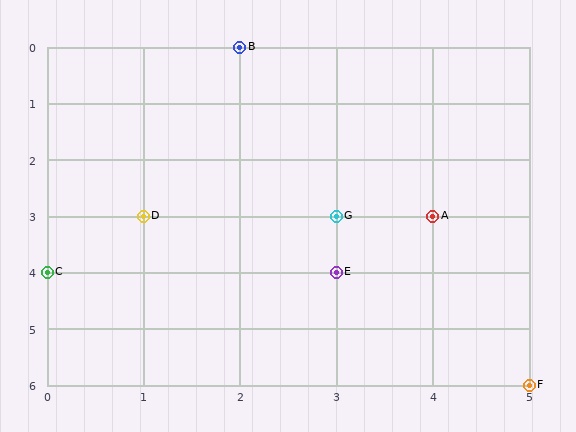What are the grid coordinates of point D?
Point D is at grid coordinates (1, 3).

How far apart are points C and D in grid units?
Points C and D are 1 column and 1 row apart (about 1.4 grid units diagonally).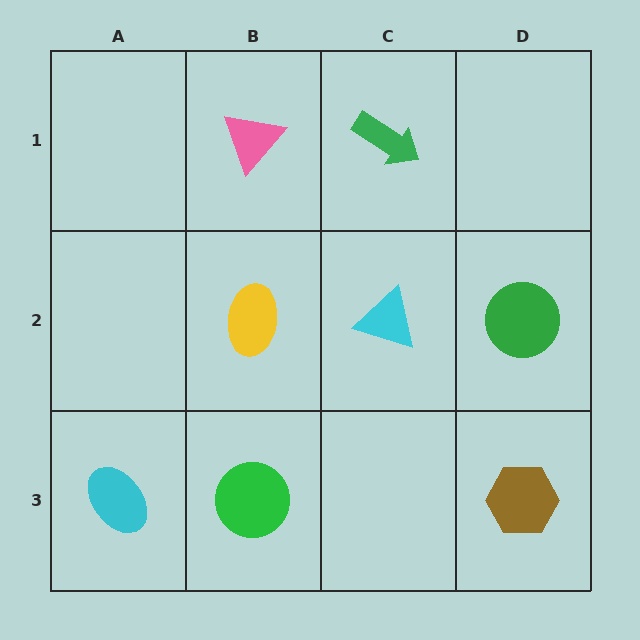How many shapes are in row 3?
3 shapes.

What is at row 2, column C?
A cyan triangle.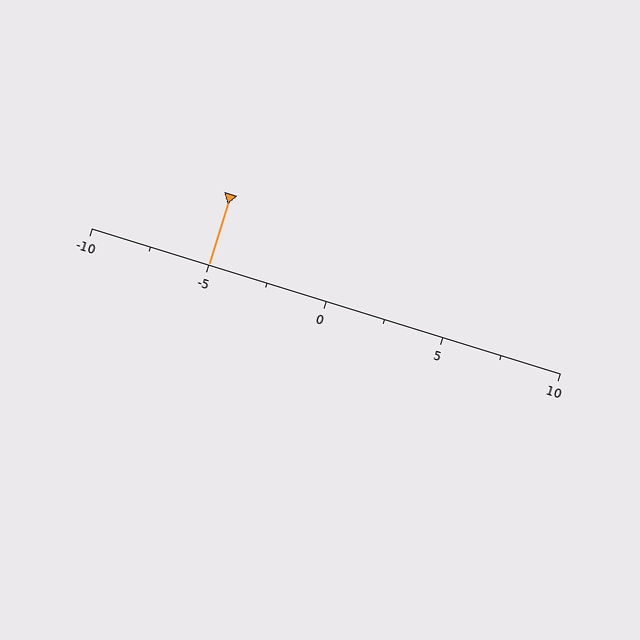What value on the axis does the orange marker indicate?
The marker indicates approximately -5.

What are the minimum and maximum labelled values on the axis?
The axis runs from -10 to 10.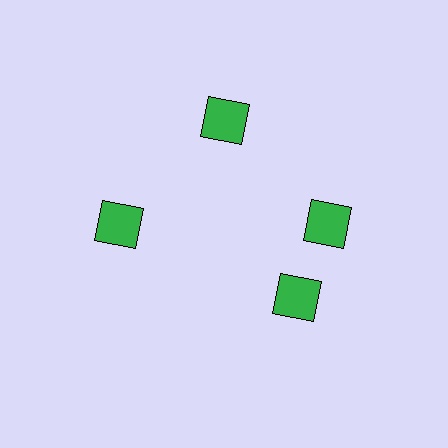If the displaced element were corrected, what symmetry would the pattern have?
It would have 4-fold rotational symmetry — the pattern would map onto itself every 90 degrees.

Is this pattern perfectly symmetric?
No. The 4 green squares are arranged in a ring, but one element near the 6 o'clock position is rotated out of alignment along the ring, breaking the 4-fold rotational symmetry.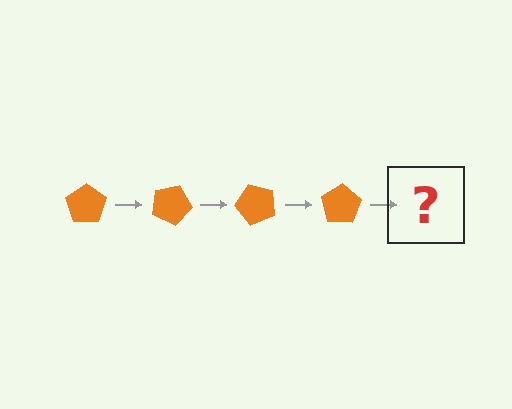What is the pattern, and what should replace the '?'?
The pattern is that the pentagon rotates 25 degrees each step. The '?' should be an orange pentagon rotated 100 degrees.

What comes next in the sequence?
The next element should be an orange pentagon rotated 100 degrees.